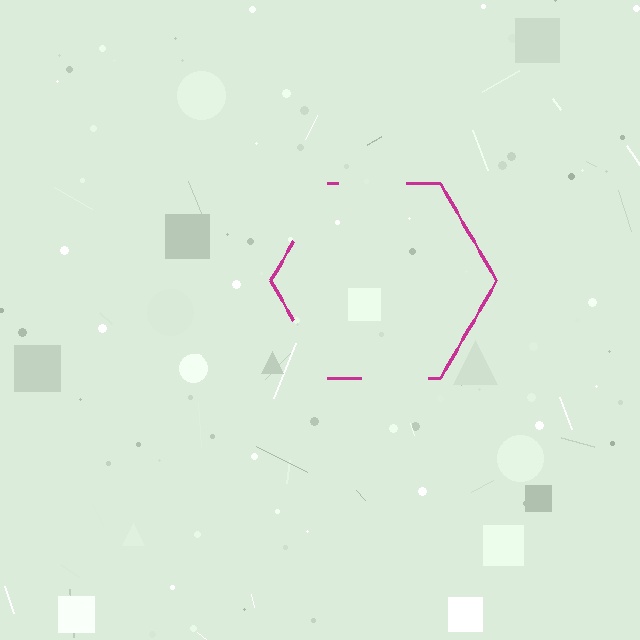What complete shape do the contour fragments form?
The contour fragments form a hexagon.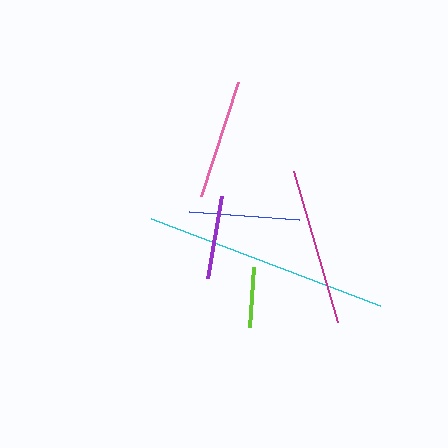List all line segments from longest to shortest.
From longest to shortest: cyan, magenta, pink, blue, purple, lime.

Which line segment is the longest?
The cyan line is the longest at approximately 245 pixels.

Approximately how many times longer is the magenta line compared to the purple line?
The magenta line is approximately 1.9 times the length of the purple line.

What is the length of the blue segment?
The blue segment is approximately 110 pixels long.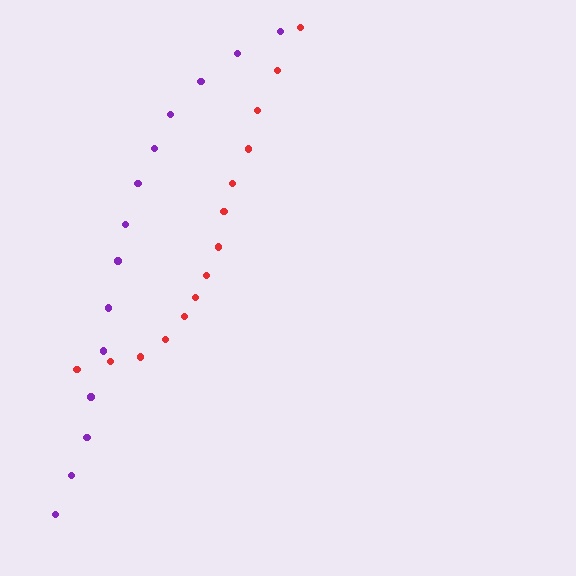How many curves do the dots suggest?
There are 2 distinct paths.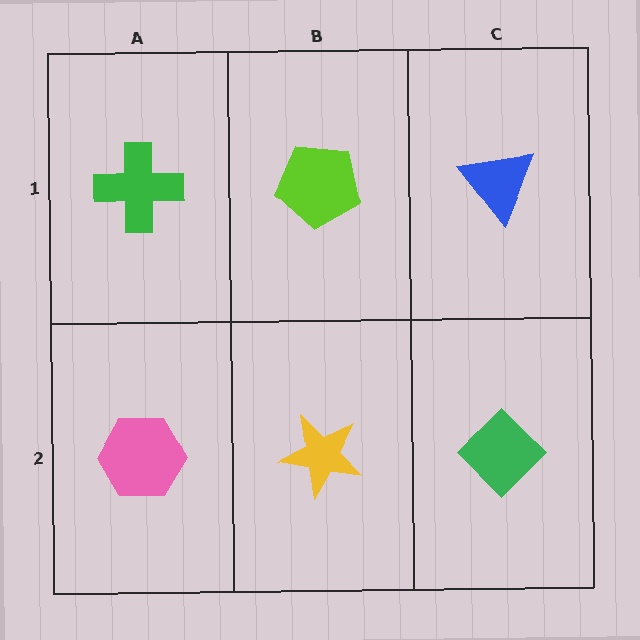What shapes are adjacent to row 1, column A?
A pink hexagon (row 2, column A), a lime pentagon (row 1, column B).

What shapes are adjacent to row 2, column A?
A green cross (row 1, column A), a yellow star (row 2, column B).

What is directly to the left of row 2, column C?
A yellow star.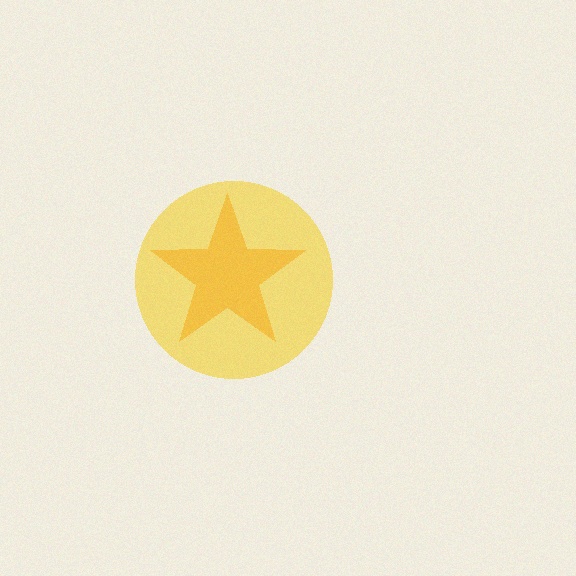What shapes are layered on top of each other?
The layered shapes are: an orange star, a yellow circle.